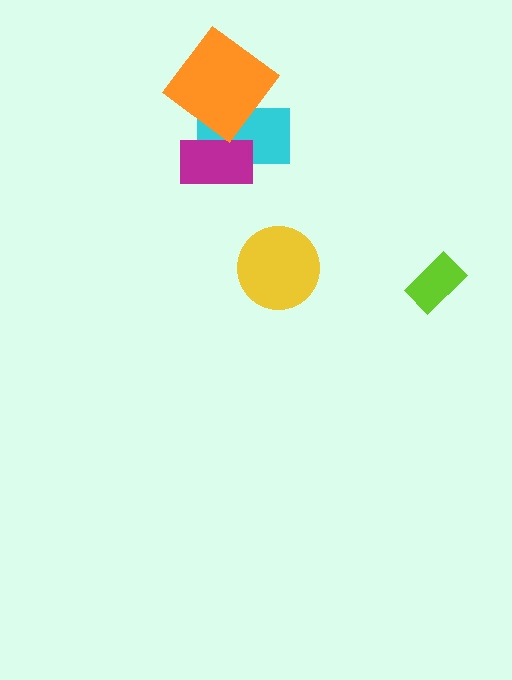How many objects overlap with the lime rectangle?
0 objects overlap with the lime rectangle.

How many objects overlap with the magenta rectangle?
1 object overlaps with the magenta rectangle.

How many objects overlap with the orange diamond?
1 object overlaps with the orange diamond.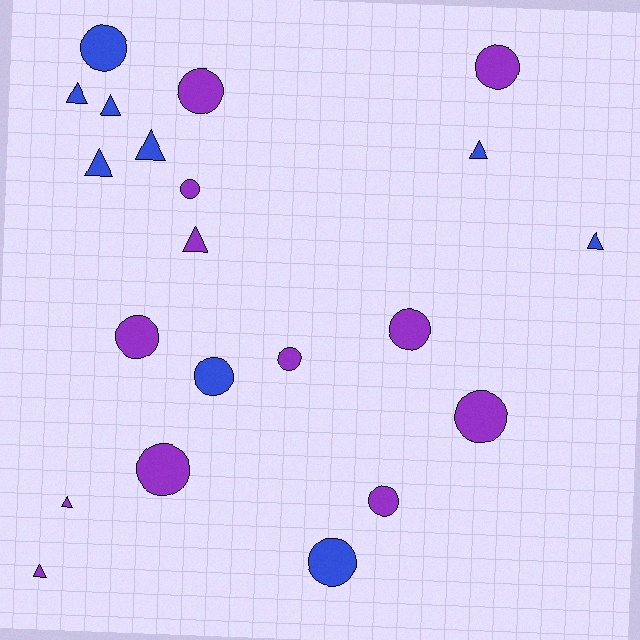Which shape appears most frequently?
Circle, with 12 objects.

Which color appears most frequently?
Purple, with 12 objects.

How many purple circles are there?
There are 9 purple circles.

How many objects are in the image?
There are 21 objects.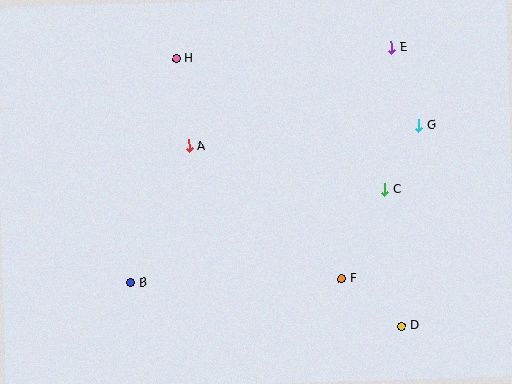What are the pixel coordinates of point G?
Point G is at (419, 125).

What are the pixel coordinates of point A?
Point A is at (189, 146).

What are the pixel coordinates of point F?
Point F is at (342, 279).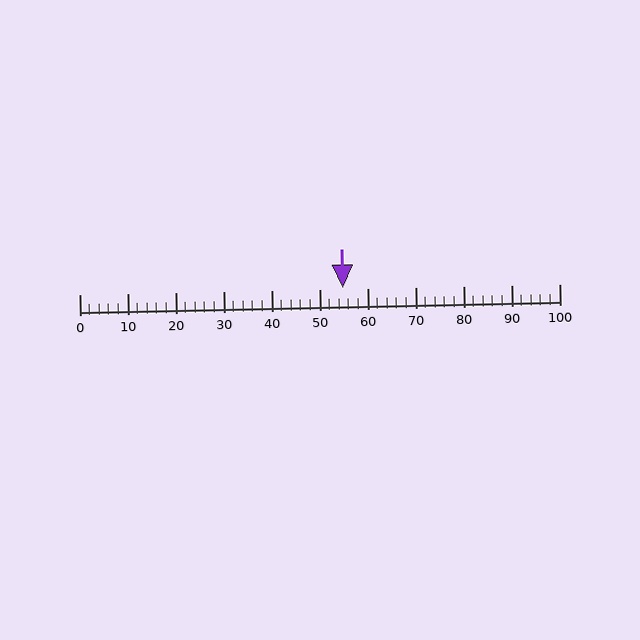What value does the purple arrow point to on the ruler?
The purple arrow points to approximately 55.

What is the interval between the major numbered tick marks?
The major tick marks are spaced 10 units apart.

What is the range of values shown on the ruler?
The ruler shows values from 0 to 100.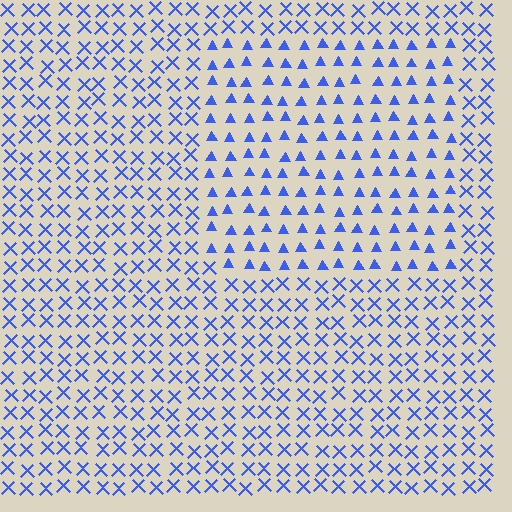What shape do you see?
I see a rectangle.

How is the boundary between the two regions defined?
The boundary is defined by a change in element shape: triangles inside vs. X marks outside. All elements share the same color and spacing.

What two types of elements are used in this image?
The image uses triangles inside the rectangle region and X marks outside it.